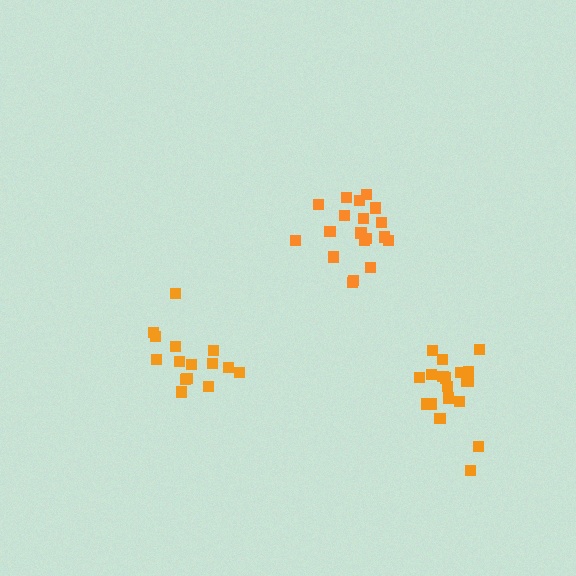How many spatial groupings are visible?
There are 3 spatial groupings.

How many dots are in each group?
Group 1: 15 dots, Group 2: 19 dots, Group 3: 20 dots (54 total).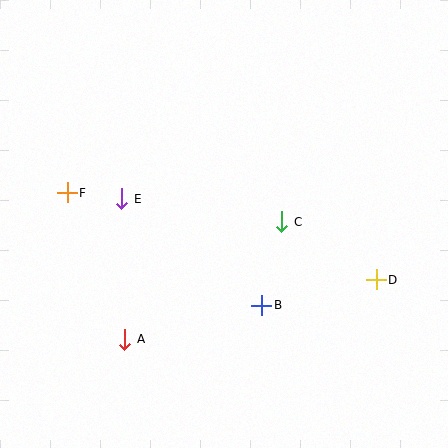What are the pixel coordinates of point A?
Point A is at (125, 339).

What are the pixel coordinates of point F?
Point F is at (67, 193).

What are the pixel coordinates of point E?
Point E is at (122, 199).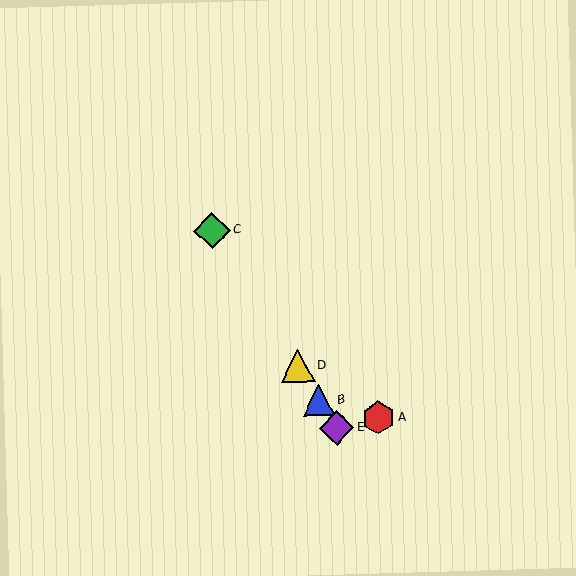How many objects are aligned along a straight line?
4 objects (B, C, D, E) are aligned along a straight line.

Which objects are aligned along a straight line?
Objects B, C, D, E are aligned along a straight line.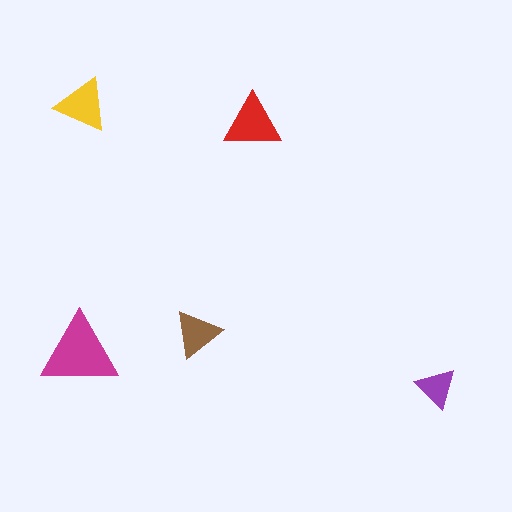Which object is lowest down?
The purple triangle is bottommost.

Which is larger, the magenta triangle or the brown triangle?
The magenta one.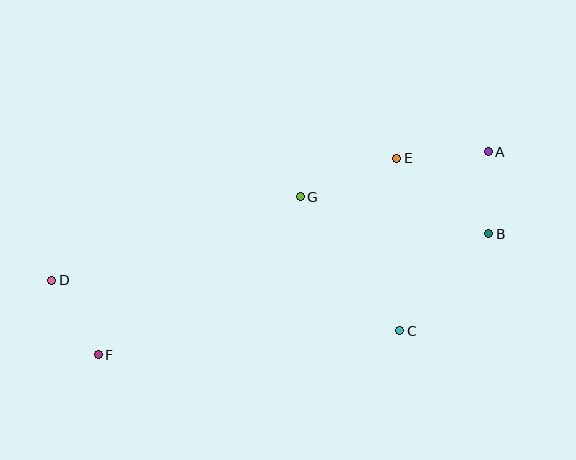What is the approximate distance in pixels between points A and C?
The distance between A and C is approximately 199 pixels.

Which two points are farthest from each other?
Points A and D are farthest from each other.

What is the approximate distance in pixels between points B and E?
The distance between B and E is approximately 119 pixels.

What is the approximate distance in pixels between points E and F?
The distance between E and F is approximately 358 pixels.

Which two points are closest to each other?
Points A and B are closest to each other.